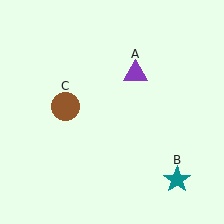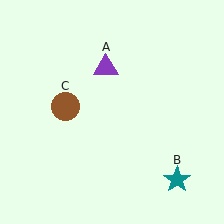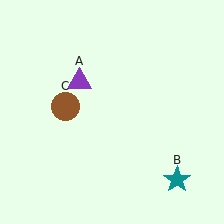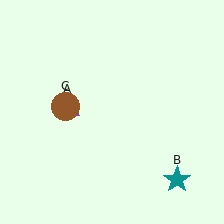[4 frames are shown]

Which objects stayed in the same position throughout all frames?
Teal star (object B) and brown circle (object C) remained stationary.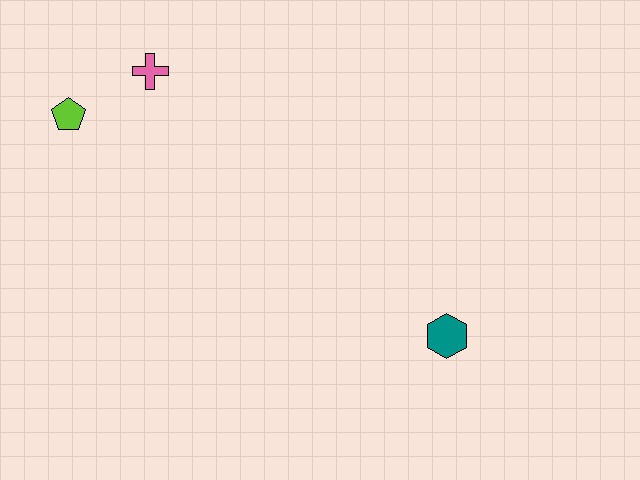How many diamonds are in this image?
There are no diamonds.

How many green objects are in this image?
There are no green objects.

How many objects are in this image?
There are 3 objects.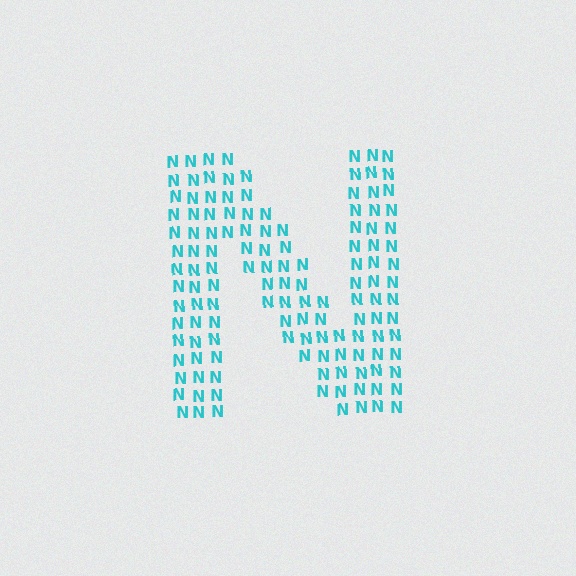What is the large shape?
The large shape is the letter N.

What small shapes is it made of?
It is made of small letter N's.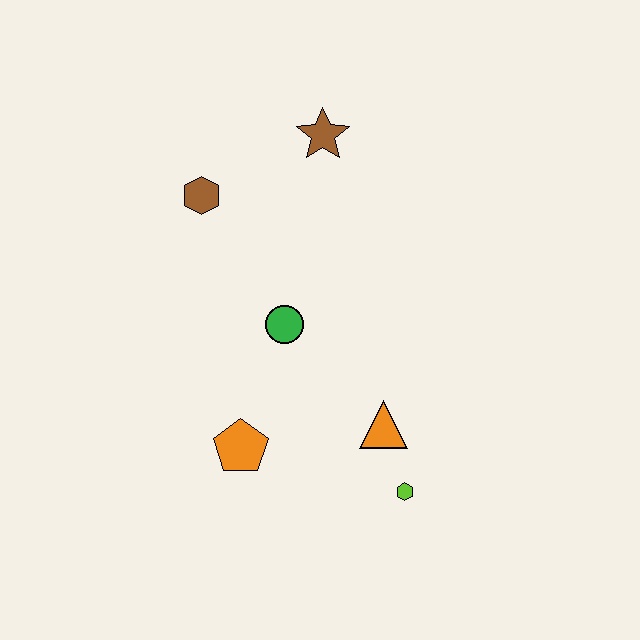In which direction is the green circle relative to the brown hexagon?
The green circle is below the brown hexagon.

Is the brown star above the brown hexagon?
Yes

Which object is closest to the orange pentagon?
The green circle is closest to the orange pentagon.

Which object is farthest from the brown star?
The lime hexagon is farthest from the brown star.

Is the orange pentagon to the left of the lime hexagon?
Yes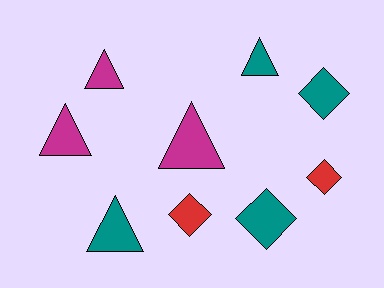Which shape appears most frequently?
Triangle, with 5 objects.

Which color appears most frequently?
Teal, with 4 objects.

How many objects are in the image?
There are 9 objects.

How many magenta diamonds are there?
There are no magenta diamonds.